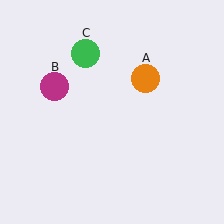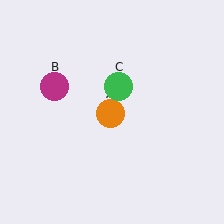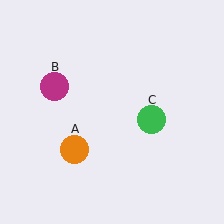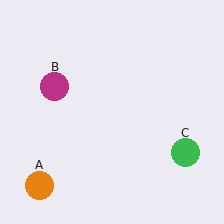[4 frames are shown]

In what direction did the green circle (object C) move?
The green circle (object C) moved down and to the right.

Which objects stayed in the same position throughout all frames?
Magenta circle (object B) remained stationary.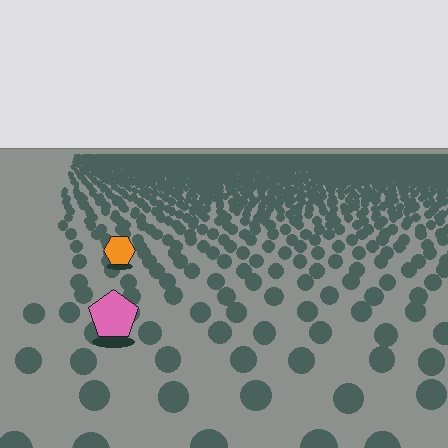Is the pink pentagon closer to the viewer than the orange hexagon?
Yes. The pink pentagon is closer — you can tell from the texture gradient: the ground texture is coarser near it.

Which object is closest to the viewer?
The pink pentagon is closest. The texture marks near it are larger and more spread out.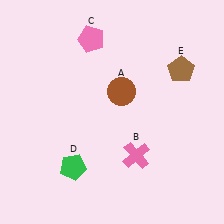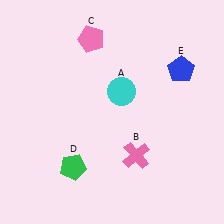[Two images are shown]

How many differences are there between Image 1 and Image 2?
There are 2 differences between the two images.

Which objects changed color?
A changed from brown to cyan. E changed from brown to blue.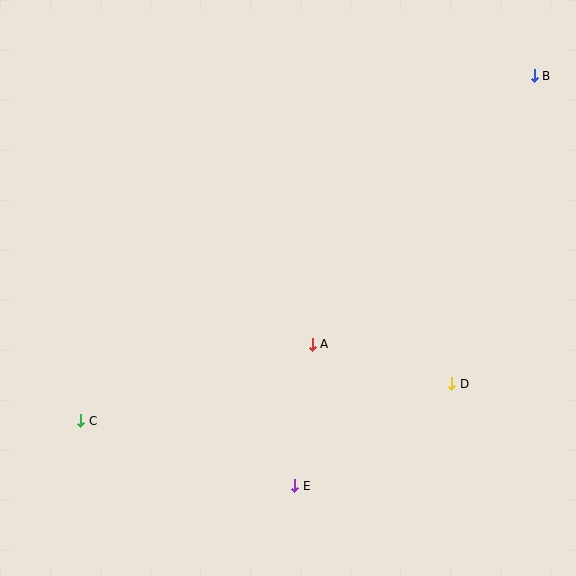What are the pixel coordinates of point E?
Point E is at (295, 486).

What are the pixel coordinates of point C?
Point C is at (81, 421).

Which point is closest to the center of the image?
Point A at (312, 344) is closest to the center.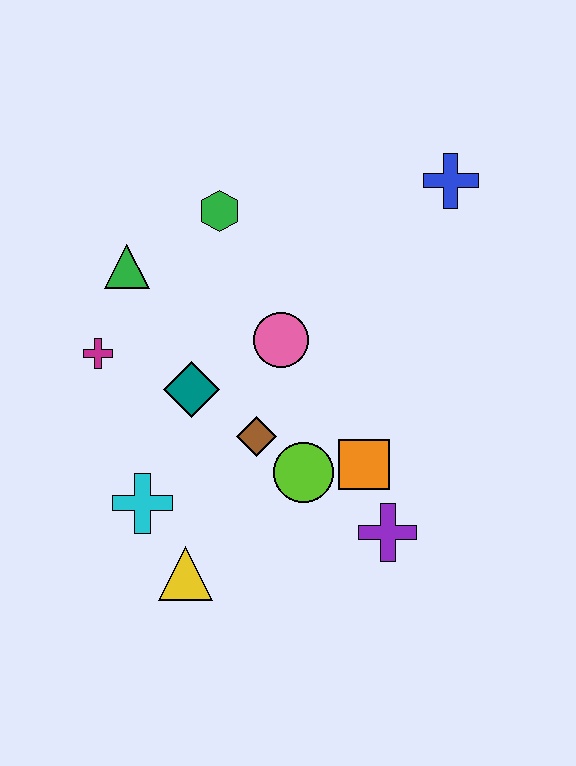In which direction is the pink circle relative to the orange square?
The pink circle is above the orange square.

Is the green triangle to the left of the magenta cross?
No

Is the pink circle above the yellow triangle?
Yes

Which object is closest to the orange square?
The lime circle is closest to the orange square.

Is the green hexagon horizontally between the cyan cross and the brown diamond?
Yes